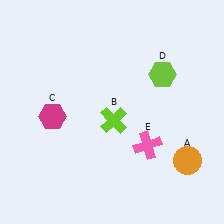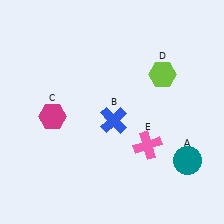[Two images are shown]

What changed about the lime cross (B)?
In Image 1, B is lime. In Image 2, it changed to blue.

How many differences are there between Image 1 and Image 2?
There are 2 differences between the two images.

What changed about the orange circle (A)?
In Image 1, A is orange. In Image 2, it changed to teal.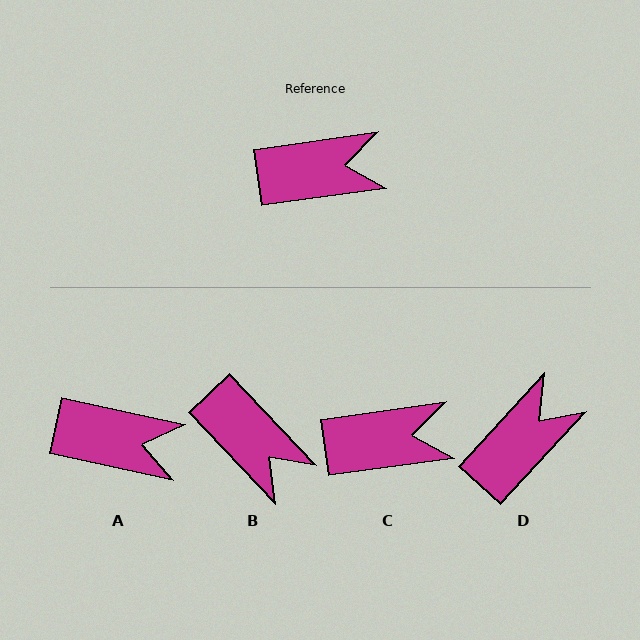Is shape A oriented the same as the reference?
No, it is off by about 20 degrees.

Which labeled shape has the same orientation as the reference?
C.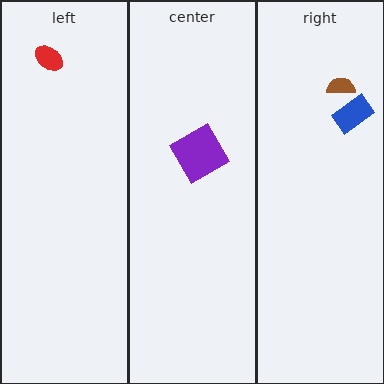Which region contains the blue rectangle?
The right region.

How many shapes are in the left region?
1.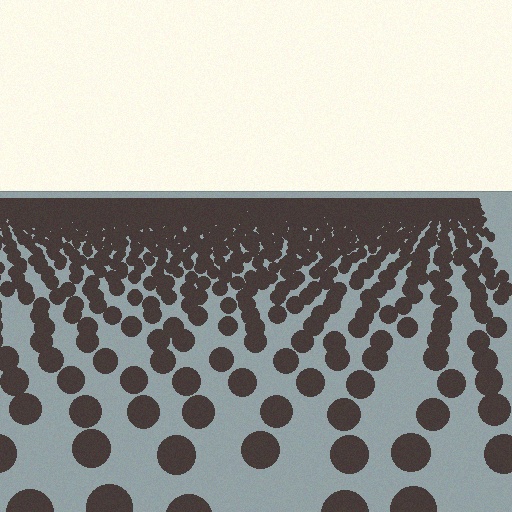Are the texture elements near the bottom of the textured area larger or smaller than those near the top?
Larger. Near the bottom, elements are closer to the viewer and appear at a bigger on-screen size.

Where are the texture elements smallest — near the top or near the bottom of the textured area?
Near the top.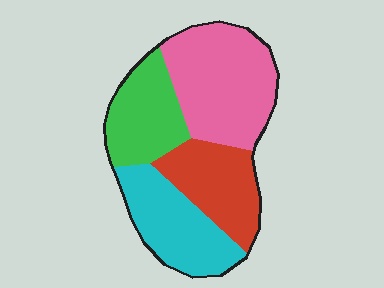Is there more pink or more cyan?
Pink.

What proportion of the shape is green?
Green takes up about one fifth (1/5) of the shape.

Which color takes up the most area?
Pink, at roughly 35%.